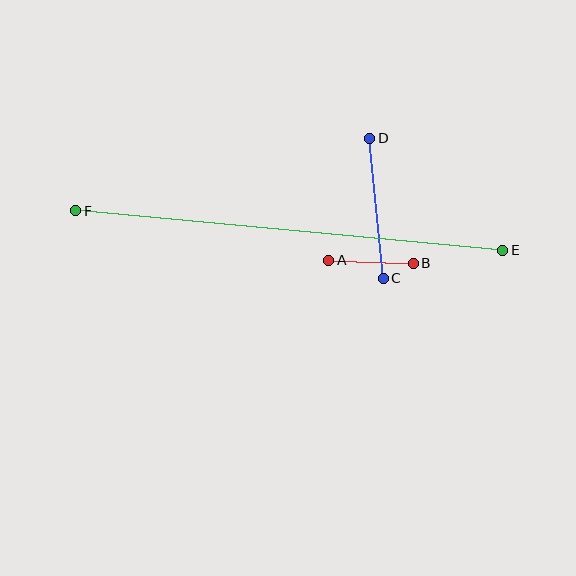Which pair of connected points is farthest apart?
Points E and F are farthest apart.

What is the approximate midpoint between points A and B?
The midpoint is at approximately (371, 262) pixels.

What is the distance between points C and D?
The distance is approximately 141 pixels.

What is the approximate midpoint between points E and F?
The midpoint is at approximately (289, 230) pixels.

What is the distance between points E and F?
The distance is approximately 429 pixels.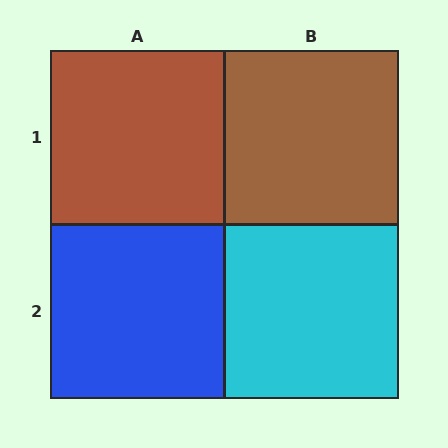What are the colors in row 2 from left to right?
Blue, cyan.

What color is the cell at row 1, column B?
Brown.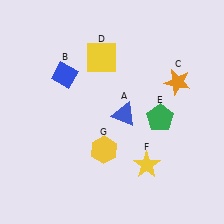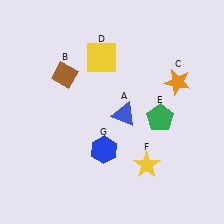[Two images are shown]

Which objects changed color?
B changed from blue to brown. G changed from yellow to blue.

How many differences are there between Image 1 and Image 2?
There are 2 differences between the two images.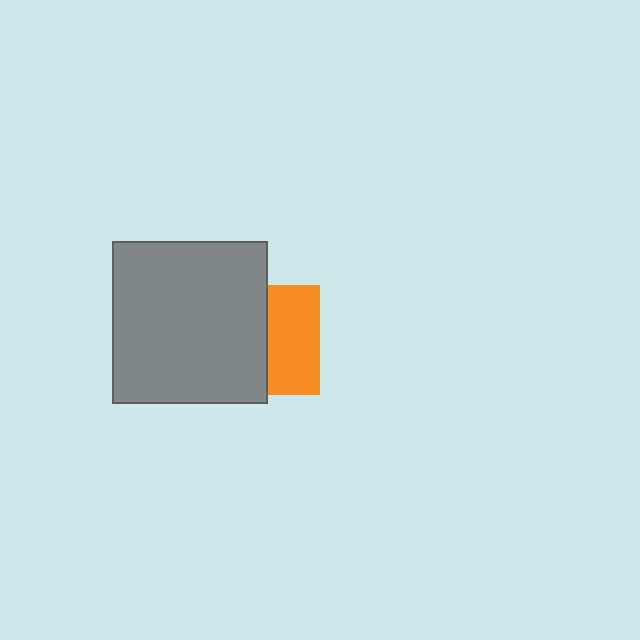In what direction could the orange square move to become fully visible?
The orange square could move right. That would shift it out from behind the gray rectangle entirely.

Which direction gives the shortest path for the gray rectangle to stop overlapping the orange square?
Moving left gives the shortest separation.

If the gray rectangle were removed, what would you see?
You would see the complete orange square.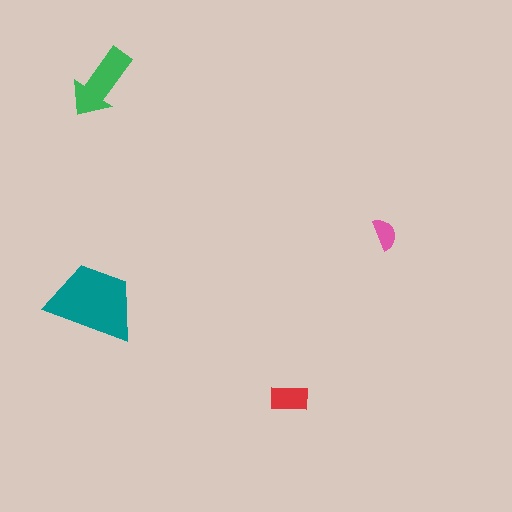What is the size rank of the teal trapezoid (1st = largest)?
1st.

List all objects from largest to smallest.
The teal trapezoid, the green arrow, the red rectangle, the pink semicircle.